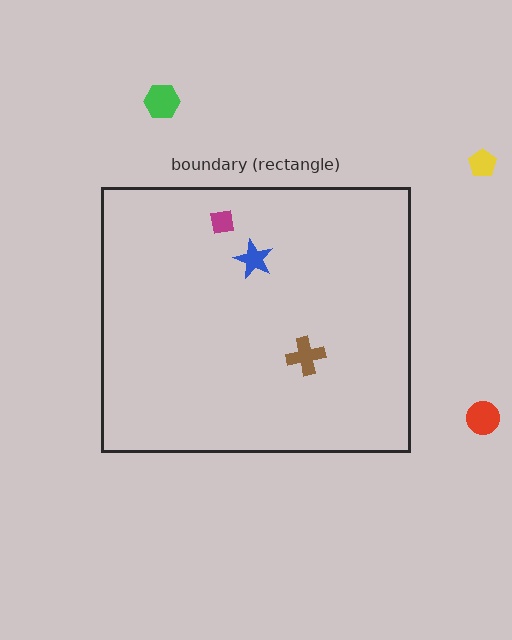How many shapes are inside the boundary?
3 inside, 3 outside.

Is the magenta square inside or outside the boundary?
Inside.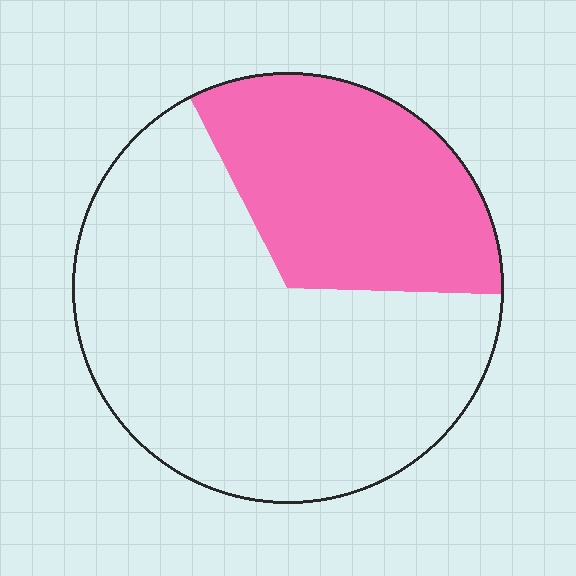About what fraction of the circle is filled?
About one third (1/3).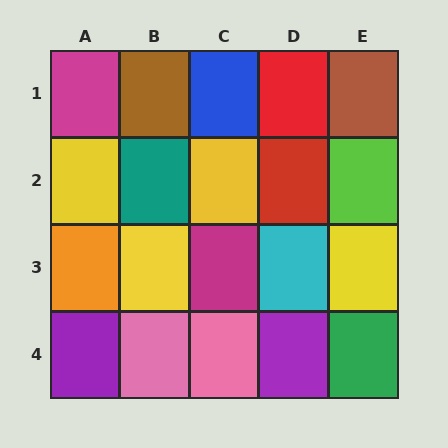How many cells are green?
1 cell is green.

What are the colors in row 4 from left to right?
Purple, pink, pink, purple, green.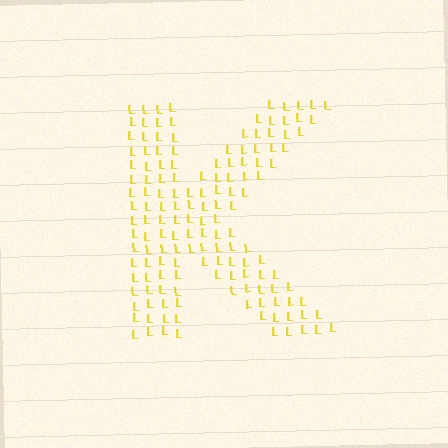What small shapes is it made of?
It is made of small letter L's.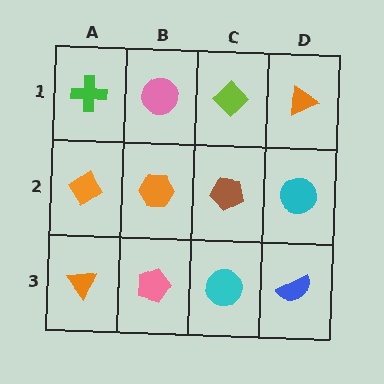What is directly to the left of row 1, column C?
A pink circle.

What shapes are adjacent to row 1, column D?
A cyan circle (row 2, column D), a lime diamond (row 1, column C).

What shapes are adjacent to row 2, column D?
An orange triangle (row 1, column D), a blue semicircle (row 3, column D), a brown pentagon (row 2, column C).